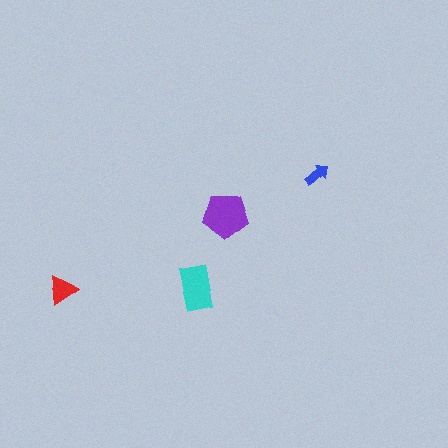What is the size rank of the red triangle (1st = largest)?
3rd.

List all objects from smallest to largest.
The blue arrow, the red triangle, the cyan rectangle, the purple pentagon.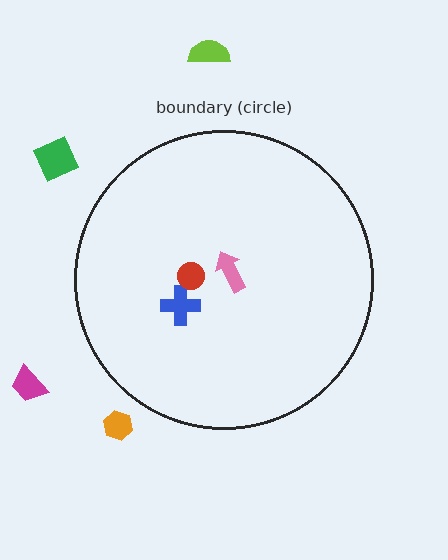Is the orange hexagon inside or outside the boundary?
Outside.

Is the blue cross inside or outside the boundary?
Inside.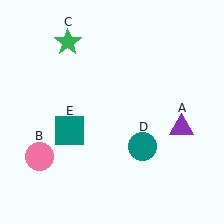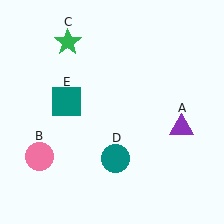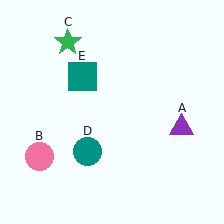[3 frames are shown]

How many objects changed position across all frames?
2 objects changed position: teal circle (object D), teal square (object E).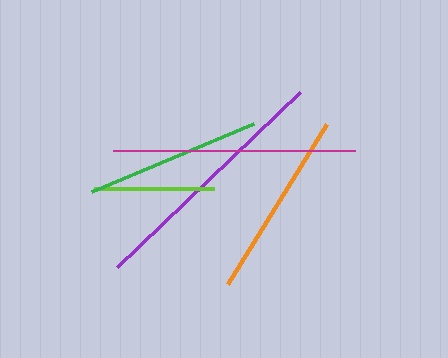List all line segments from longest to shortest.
From longest to shortest: purple, magenta, orange, green, lime.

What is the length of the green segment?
The green segment is approximately 176 pixels long.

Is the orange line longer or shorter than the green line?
The orange line is longer than the green line.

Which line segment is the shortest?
The lime line is the shortest at approximately 120 pixels.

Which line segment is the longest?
The purple line is the longest at approximately 254 pixels.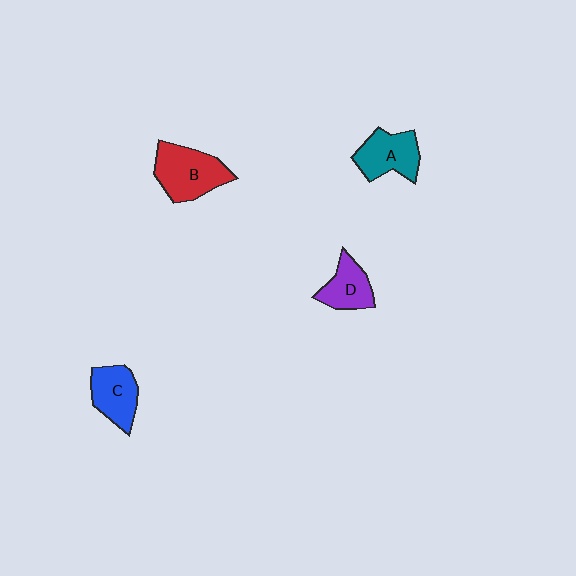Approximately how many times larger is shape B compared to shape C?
Approximately 1.3 times.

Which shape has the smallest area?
Shape D (purple).